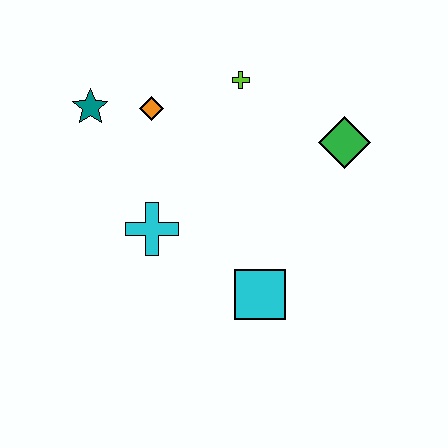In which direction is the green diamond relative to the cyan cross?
The green diamond is to the right of the cyan cross.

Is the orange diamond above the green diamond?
Yes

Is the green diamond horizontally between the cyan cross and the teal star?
No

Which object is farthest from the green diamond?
The teal star is farthest from the green diamond.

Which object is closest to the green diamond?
The lime cross is closest to the green diamond.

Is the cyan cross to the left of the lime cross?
Yes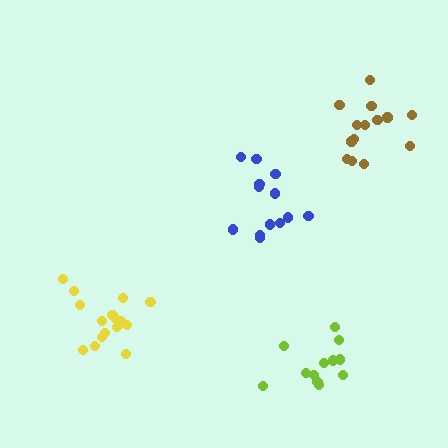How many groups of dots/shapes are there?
There are 4 groups.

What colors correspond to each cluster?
The clusters are colored: lime, yellow, blue, brown.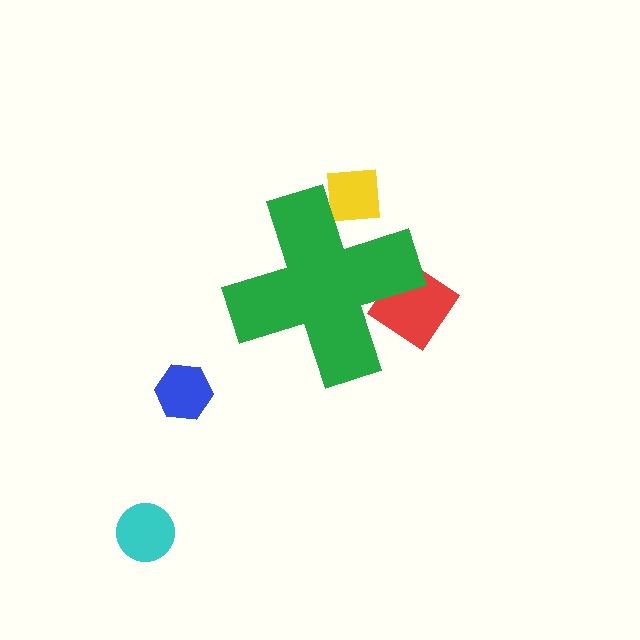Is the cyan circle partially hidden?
No, the cyan circle is fully visible.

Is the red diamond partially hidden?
Yes, the red diamond is partially hidden behind the green cross.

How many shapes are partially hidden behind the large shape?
2 shapes are partially hidden.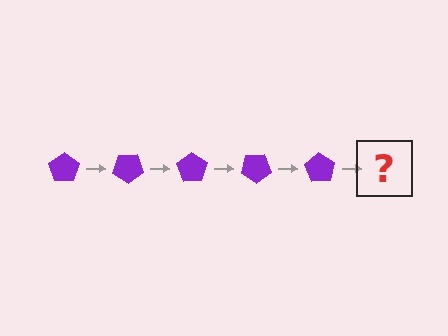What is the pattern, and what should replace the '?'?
The pattern is that the pentagon rotates 35 degrees each step. The '?' should be a purple pentagon rotated 175 degrees.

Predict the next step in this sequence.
The next step is a purple pentagon rotated 175 degrees.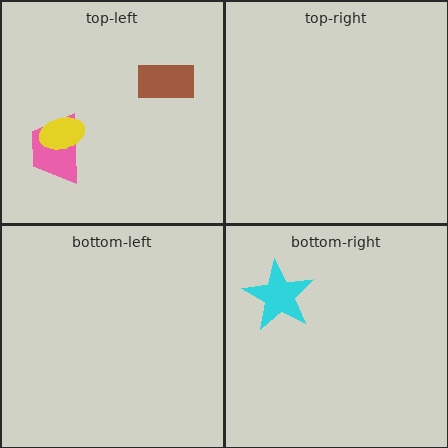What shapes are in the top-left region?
The pink trapezoid, the brown rectangle, the yellow ellipse.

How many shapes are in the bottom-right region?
1.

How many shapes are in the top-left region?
3.